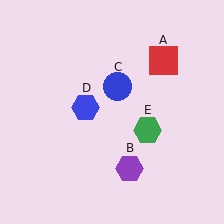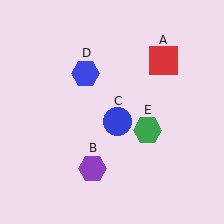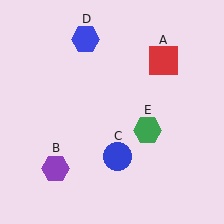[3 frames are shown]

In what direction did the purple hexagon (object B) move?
The purple hexagon (object B) moved left.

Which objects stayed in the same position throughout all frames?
Red square (object A) and green hexagon (object E) remained stationary.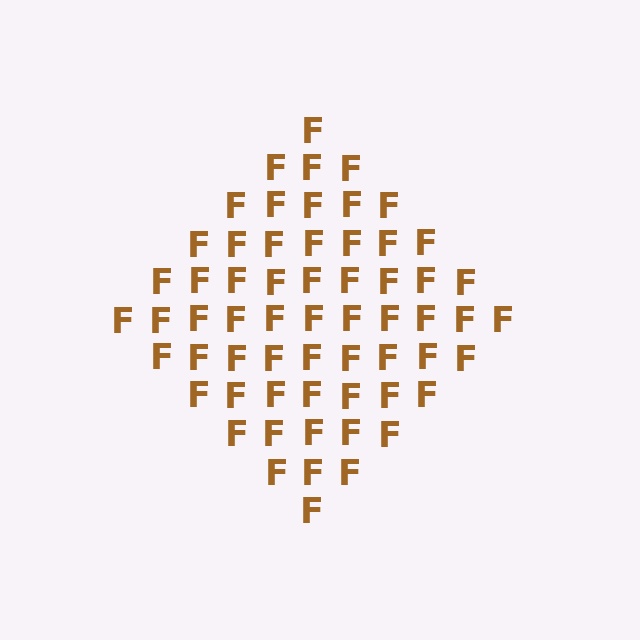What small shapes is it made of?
It is made of small letter F's.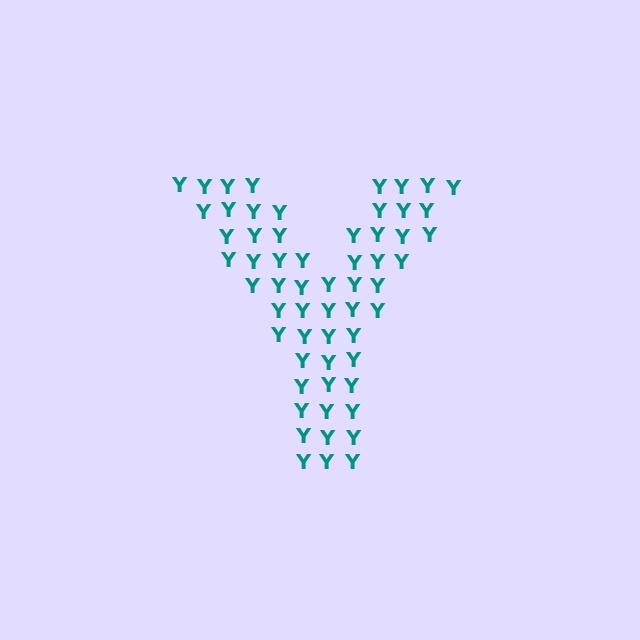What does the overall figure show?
The overall figure shows the letter Y.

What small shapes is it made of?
It is made of small letter Y's.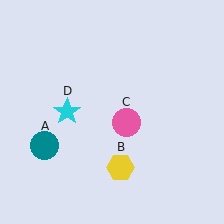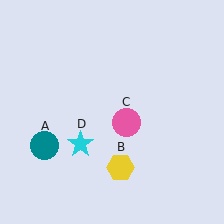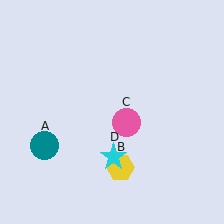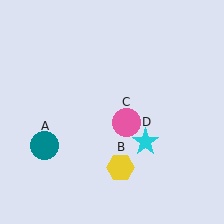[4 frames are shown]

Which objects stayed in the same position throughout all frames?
Teal circle (object A) and yellow hexagon (object B) and pink circle (object C) remained stationary.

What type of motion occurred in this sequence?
The cyan star (object D) rotated counterclockwise around the center of the scene.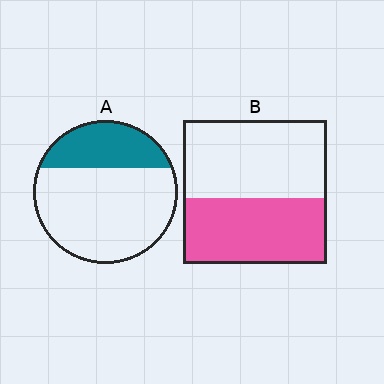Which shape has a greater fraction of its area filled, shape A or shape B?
Shape B.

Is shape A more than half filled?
No.